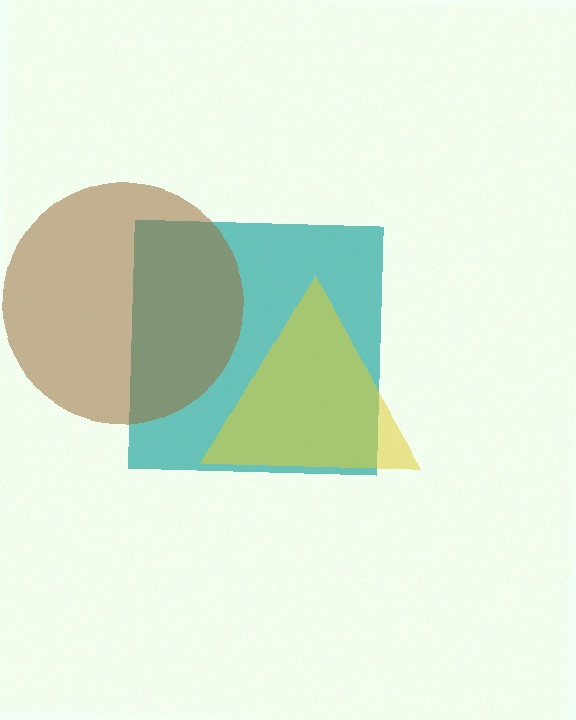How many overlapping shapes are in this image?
There are 3 overlapping shapes in the image.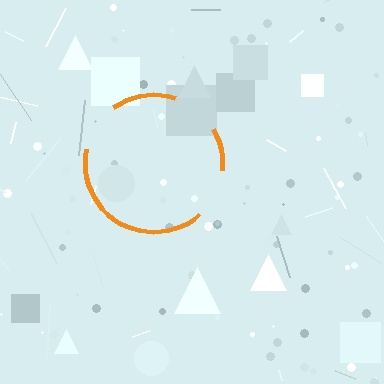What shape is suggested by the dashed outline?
The dashed outline suggests a circle.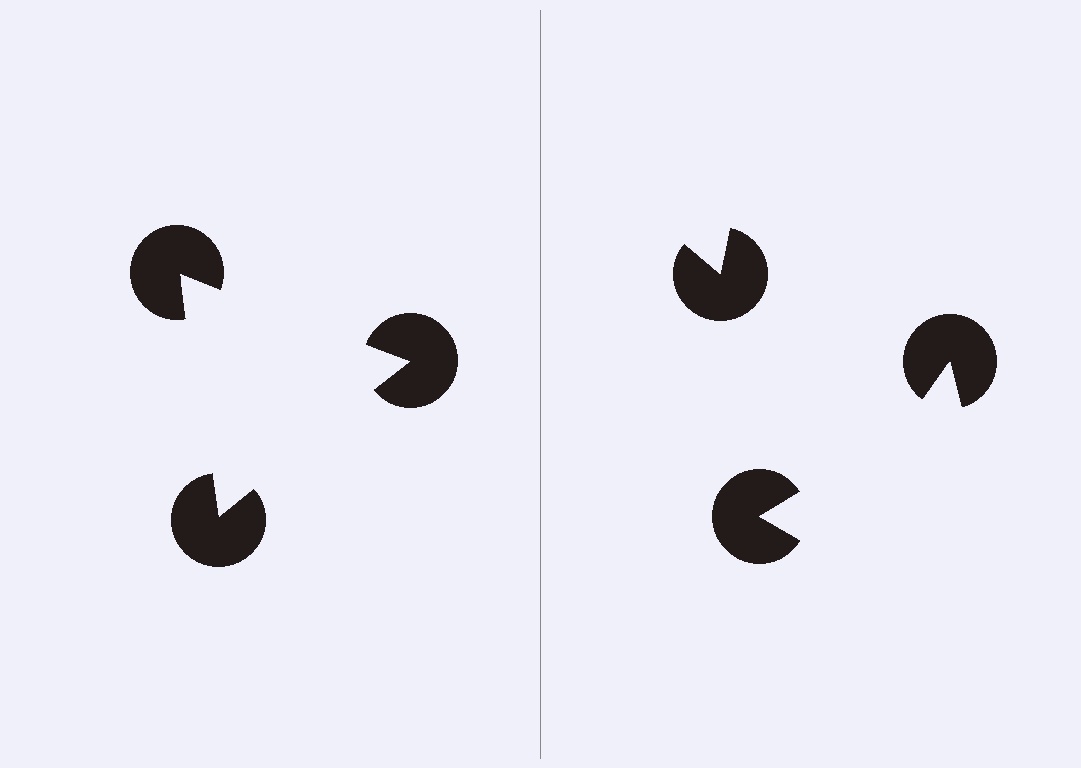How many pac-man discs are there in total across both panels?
6 — 3 on each side.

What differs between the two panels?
The pac-man discs are positioned identically on both sides; only the wedge orientations differ. On the left they align to a triangle; on the right they are misaligned.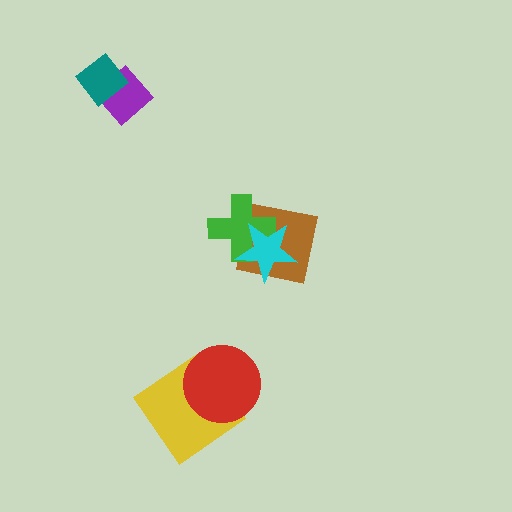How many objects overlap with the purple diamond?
1 object overlaps with the purple diamond.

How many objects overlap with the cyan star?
2 objects overlap with the cyan star.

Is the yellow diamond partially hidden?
Yes, it is partially covered by another shape.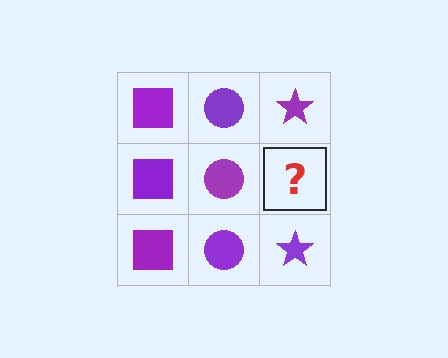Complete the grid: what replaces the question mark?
The question mark should be replaced with a purple star.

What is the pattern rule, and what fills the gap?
The rule is that each column has a consistent shape. The gap should be filled with a purple star.